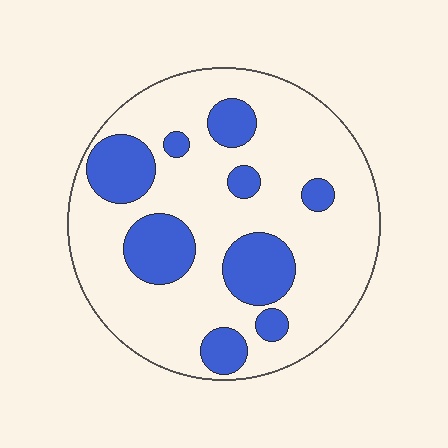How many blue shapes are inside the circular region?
9.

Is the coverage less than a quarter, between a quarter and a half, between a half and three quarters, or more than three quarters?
Less than a quarter.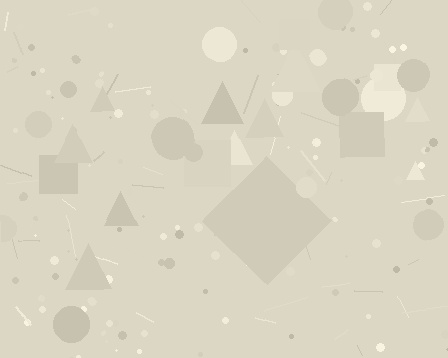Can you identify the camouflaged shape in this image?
The camouflaged shape is a diamond.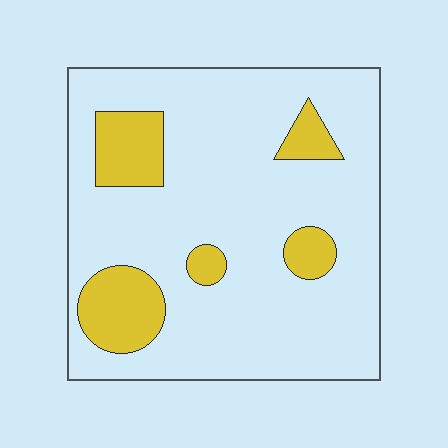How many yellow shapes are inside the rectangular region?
5.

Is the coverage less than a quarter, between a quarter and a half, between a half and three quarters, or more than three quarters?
Less than a quarter.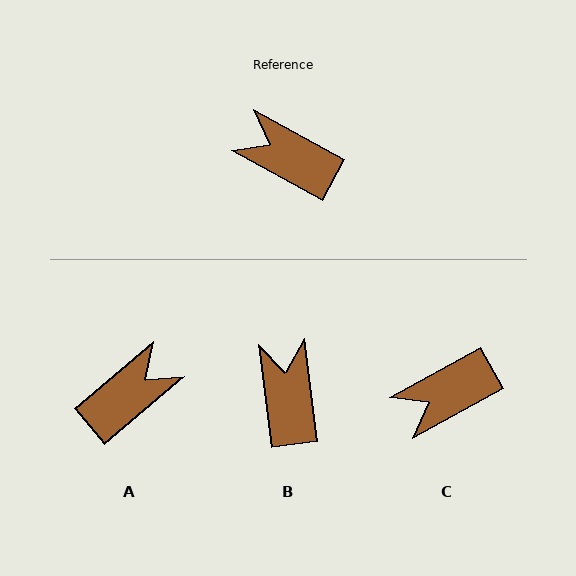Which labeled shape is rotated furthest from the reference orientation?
A, about 111 degrees away.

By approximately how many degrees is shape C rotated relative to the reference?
Approximately 58 degrees counter-clockwise.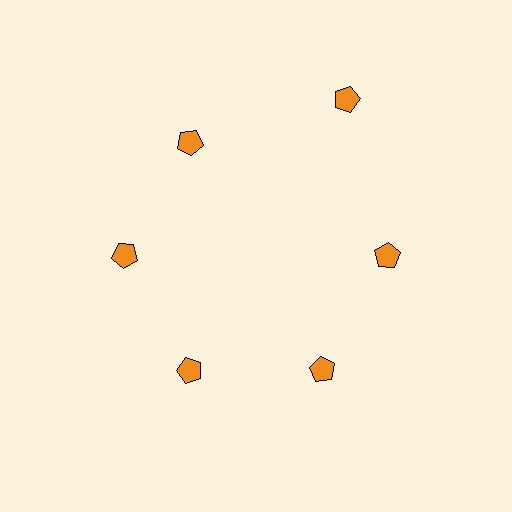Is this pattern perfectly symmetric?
No. The 6 orange pentagons are arranged in a ring, but one element near the 1 o'clock position is pushed outward from the center, breaking the 6-fold rotational symmetry.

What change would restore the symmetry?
The symmetry would be restored by moving it inward, back onto the ring so that all 6 pentagons sit at equal angles and equal distance from the center.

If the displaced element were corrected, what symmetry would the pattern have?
It would have 6-fold rotational symmetry — the pattern would map onto itself every 60 degrees.